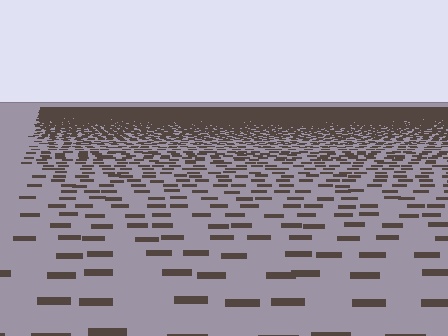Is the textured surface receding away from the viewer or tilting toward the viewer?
The surface is receding away from the viewer. Texture elements get smaller and denser toward the top.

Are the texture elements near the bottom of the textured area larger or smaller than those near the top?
Larger. Near the bottom, elements are closer to the viewer and appear at a bigger on-screen size.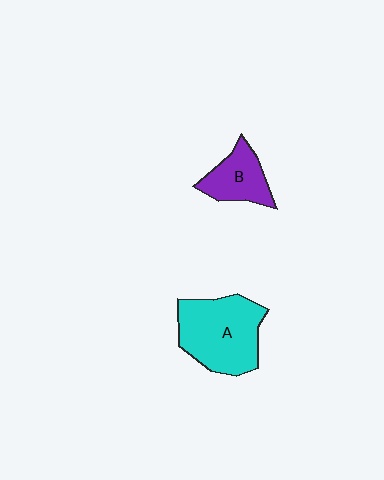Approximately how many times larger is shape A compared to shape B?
Approximately 1.9 times.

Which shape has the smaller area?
Shape B (purple).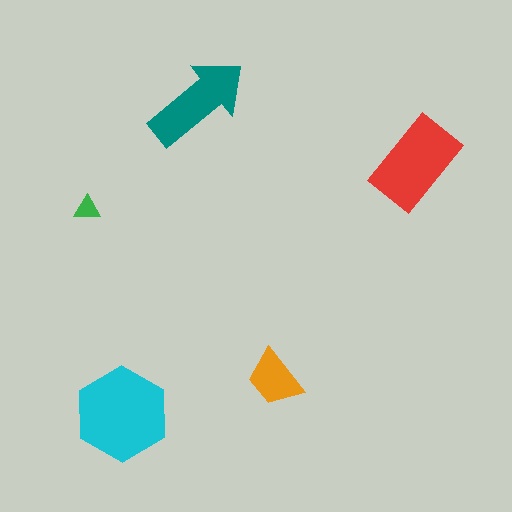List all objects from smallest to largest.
The green triangle, the orange trapezoid, the teal arrow, the red rectangle, the cyan hexagon.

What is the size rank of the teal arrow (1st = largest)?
3rd.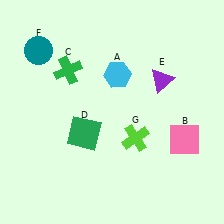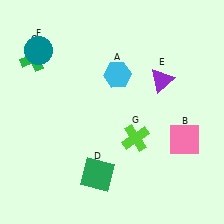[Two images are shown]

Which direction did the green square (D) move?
The green square (D) moved down.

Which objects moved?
The objects that moved are: the green cross (C), the green square (D).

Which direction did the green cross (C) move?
The green cross (C) moved left.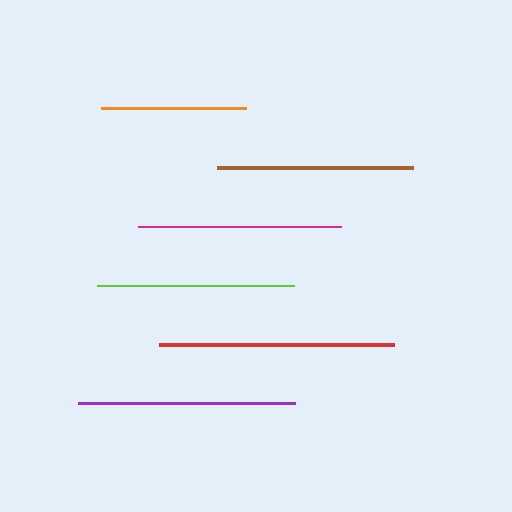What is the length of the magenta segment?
The magenta segment is approximately 202 pixels long.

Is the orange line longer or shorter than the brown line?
The brown line is longer than the orange line.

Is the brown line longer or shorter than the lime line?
The lime line is longer than the brown line.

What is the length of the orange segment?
The orange segment is approximately 145 pixels long.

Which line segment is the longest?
The red line is the longest at approximately 235 pixels.